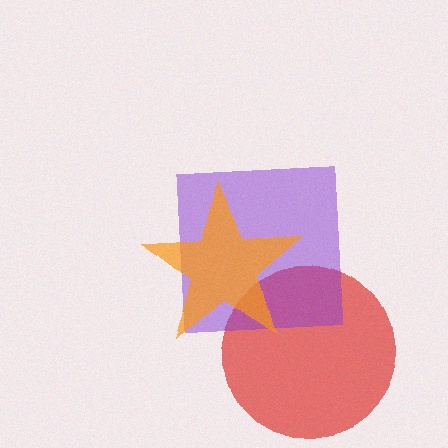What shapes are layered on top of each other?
The layered shapes are: a red circle, a purple square, an orange star.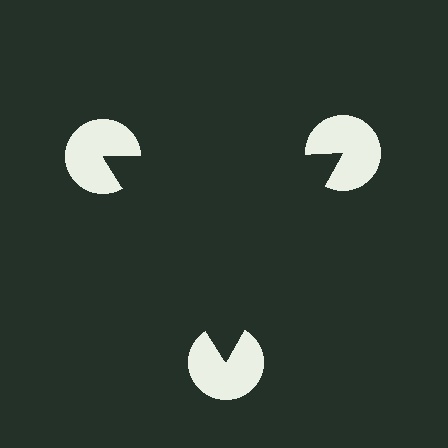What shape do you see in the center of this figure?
An illusory triangle — its edges are inferred from the aligned wedge cuts in the pac-man discs, not physically drawn.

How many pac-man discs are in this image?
There are 3 — one at each vertex of the illusory triangle.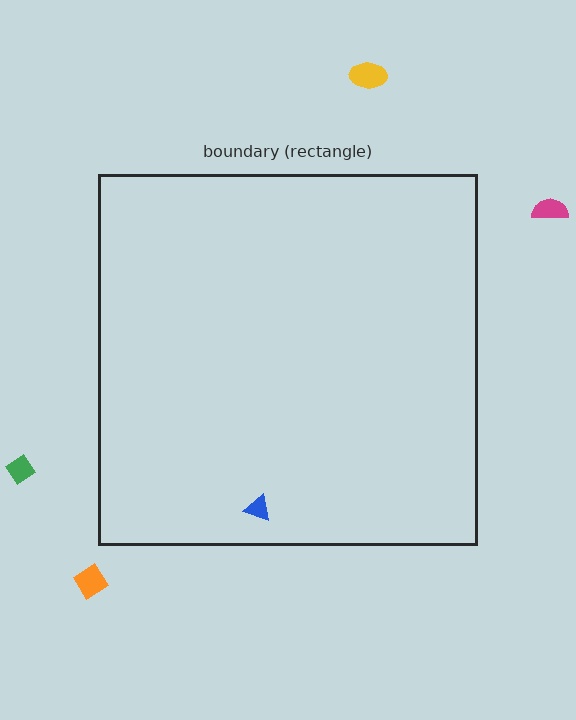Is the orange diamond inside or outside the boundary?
Outside.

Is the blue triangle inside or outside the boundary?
Inside.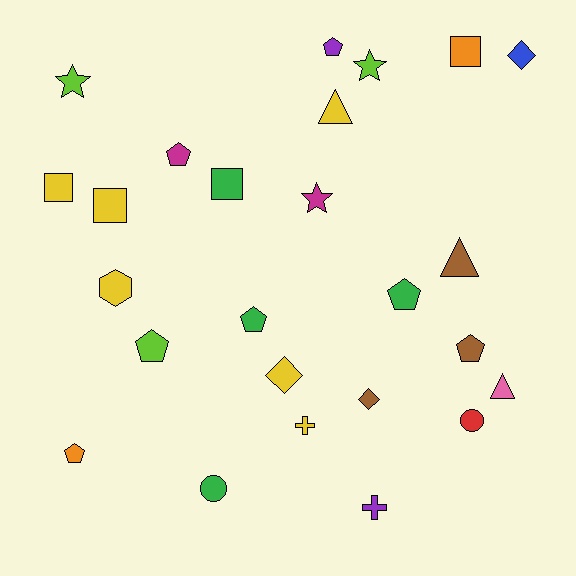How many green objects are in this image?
There are 4 green objects.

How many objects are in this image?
There are 25 objects.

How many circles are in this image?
There are 2 circles.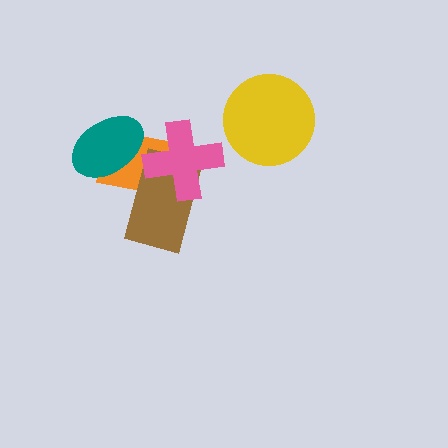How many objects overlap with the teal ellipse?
1 object overlaps with the teal ellipse.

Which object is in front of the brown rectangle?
The pink cross is in front of the brown rectangle.